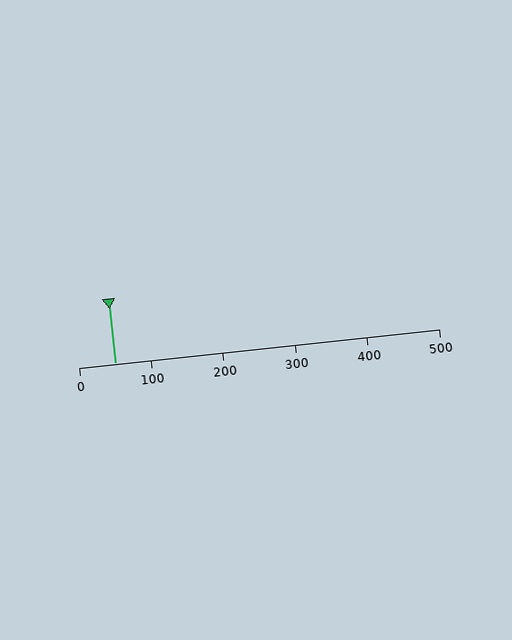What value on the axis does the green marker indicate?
The marker indicates approximately 50.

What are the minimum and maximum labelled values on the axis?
The axis runs from 0 to 500.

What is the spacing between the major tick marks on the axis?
The major ticks are spaced 100 apart.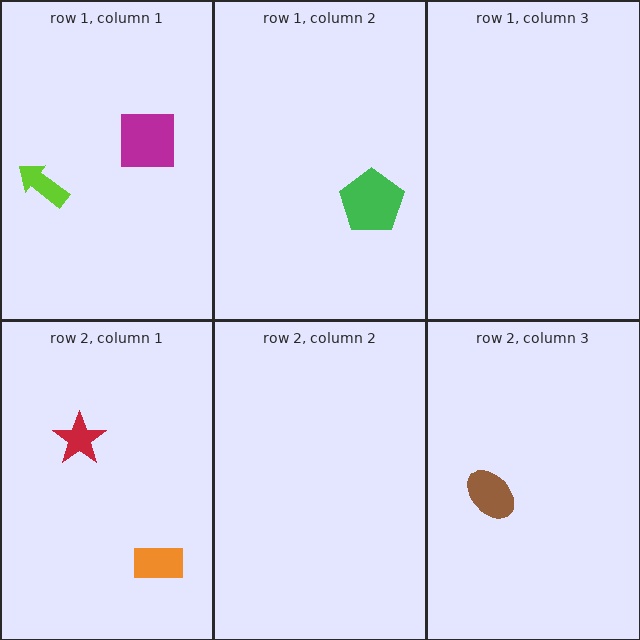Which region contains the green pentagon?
The row 1, column 2 region.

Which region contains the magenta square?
The row 1, column 1 region.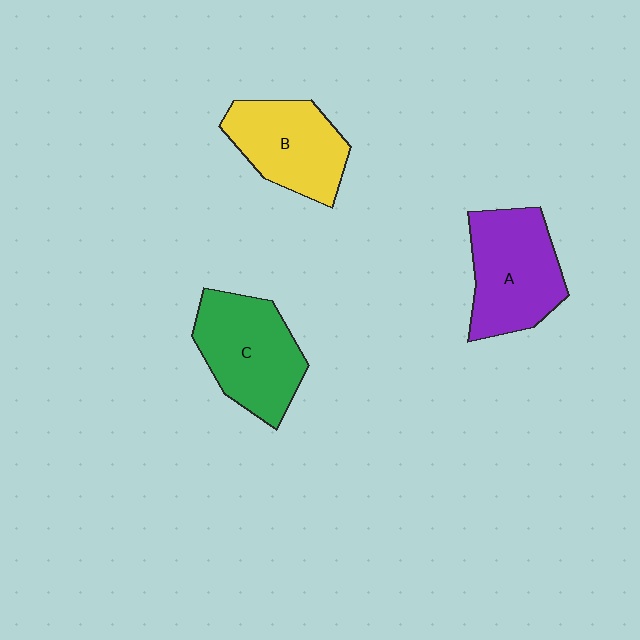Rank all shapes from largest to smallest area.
From largest to smallest: C (green), A (purple), B (yellow).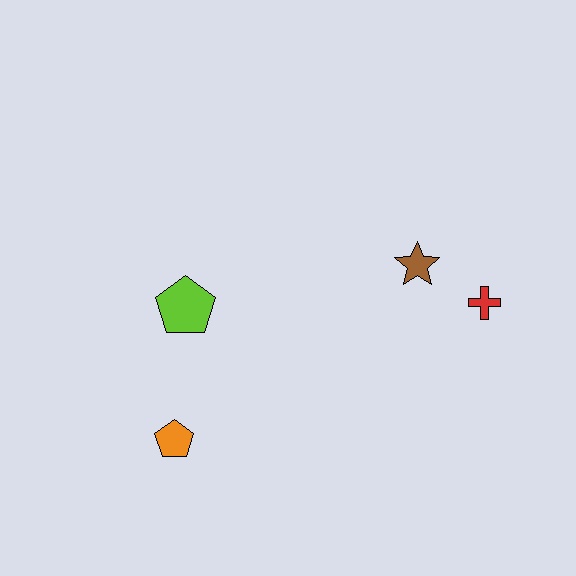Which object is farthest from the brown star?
The orange pentagon is farthest from the brown star.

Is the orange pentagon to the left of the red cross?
Yes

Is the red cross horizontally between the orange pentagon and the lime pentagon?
No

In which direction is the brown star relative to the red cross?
The brown star is to the left of the red cross.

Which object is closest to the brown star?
The red cross is closest to the brown star.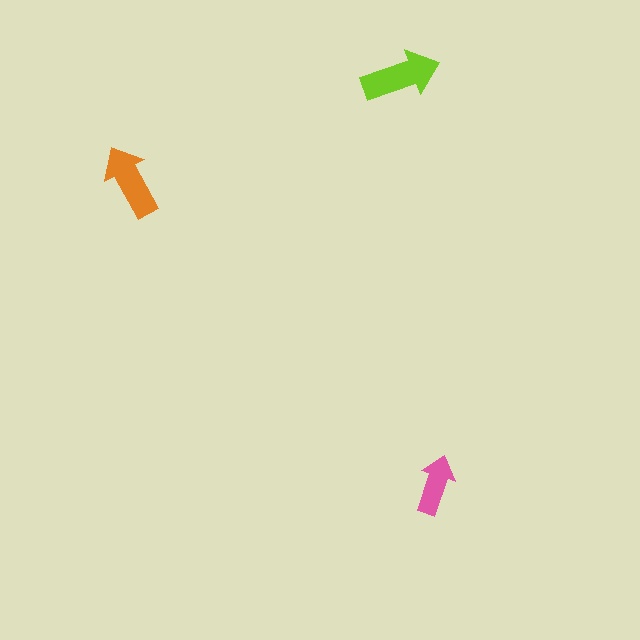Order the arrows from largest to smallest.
the lime one, the orange one, the pink one.